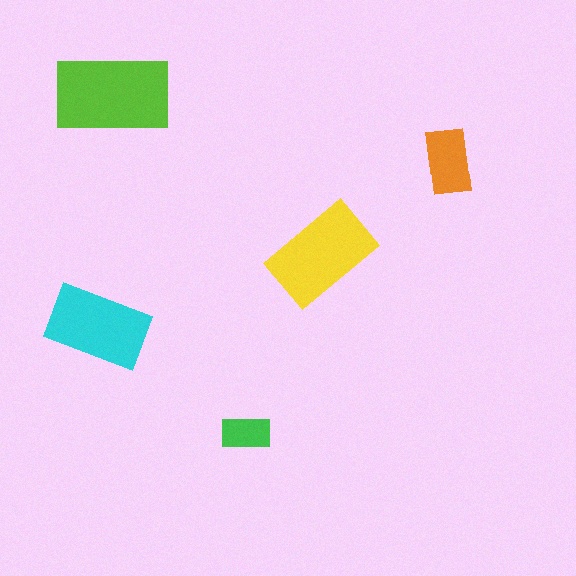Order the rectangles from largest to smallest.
the lime one, the yellow one, the cyan one, the orange one, the green one.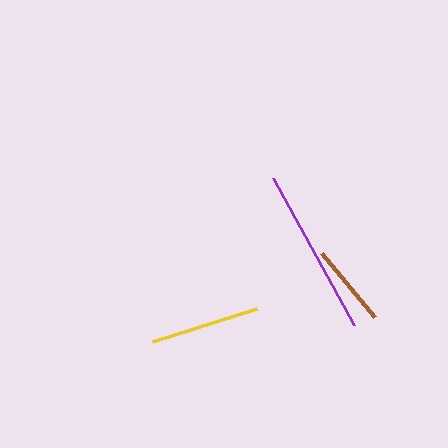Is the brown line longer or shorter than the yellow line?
The yellow line is longer than the brown line.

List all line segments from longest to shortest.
From longest to shortest: purple, yellow, brown.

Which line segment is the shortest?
The brown line is the shortest at approximately 83 pixels.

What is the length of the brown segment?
The brown segment is approximately 83 pixels long.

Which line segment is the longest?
The purple line is the longest at approximately 167 pixels.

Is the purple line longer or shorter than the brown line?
The purple line is longer than the brown line.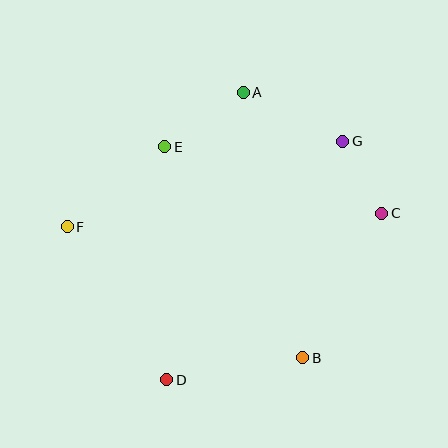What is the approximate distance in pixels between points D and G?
The distance between D and G is approximately 296 pixels.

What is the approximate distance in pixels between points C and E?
The distance between C and E is approximately 227 pixels.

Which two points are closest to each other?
Points C and G are closest to each other.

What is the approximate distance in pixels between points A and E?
The distance between A and E is approximately 96 pixels.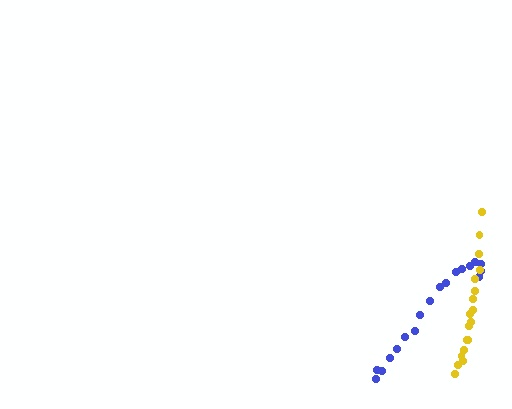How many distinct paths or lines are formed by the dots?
There are 2 distinct paths.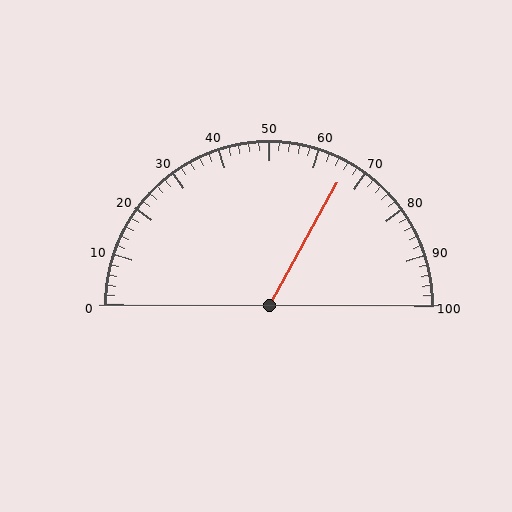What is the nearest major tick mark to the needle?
The nearest major tick mark is 70.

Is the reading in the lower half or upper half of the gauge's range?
The reading is in the upper half of the range (0 to 100).